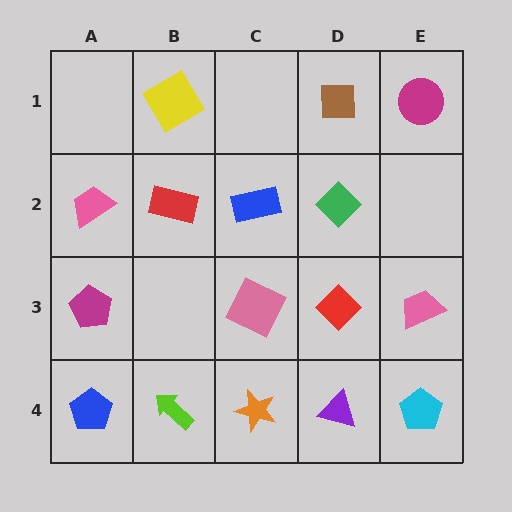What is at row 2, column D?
A green diamond.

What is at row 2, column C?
A blue rectangle.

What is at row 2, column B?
A red rectangle.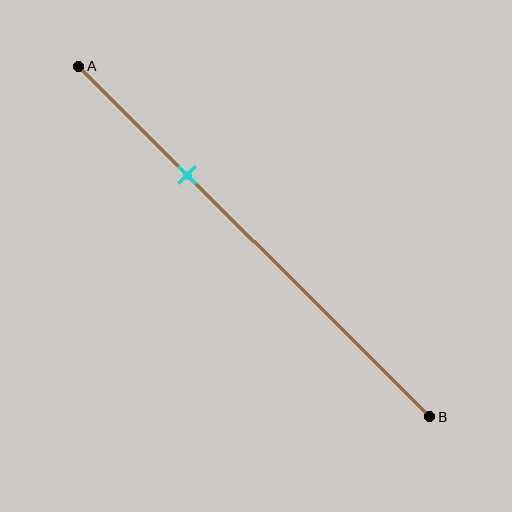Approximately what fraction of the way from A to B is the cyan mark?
The cyan mark is approximately 30% of the way from A to B.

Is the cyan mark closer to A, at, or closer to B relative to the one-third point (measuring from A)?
The cyan mark is approximately at the one-third point of segment AB.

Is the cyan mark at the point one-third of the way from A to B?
Yes, the mark is approximately at the one-third point.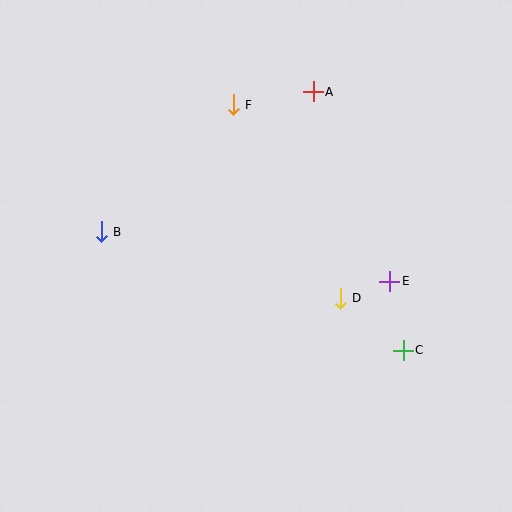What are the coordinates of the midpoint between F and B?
The midpoint between F and B is at (167, 168).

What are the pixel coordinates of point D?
Point D is at (340, 298).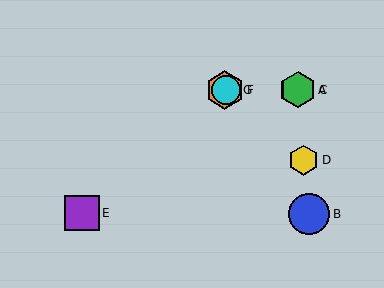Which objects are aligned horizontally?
Objects A, C, F, G are aligned horizontally.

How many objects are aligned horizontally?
4 objects (A, C, F, G) are aligned horizontally.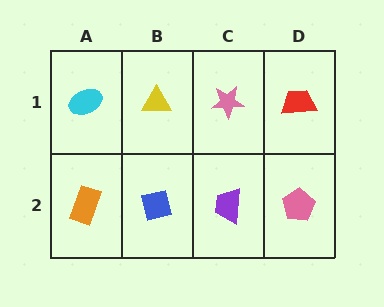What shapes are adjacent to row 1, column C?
A purple trapezoid (row 2, column C), a yellow triangle (row 1, column B), a red trapezoid (row 1, column D).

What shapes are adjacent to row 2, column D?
A red trapezoid (row 1, column D), a purple trapezoid (row 2, column C).